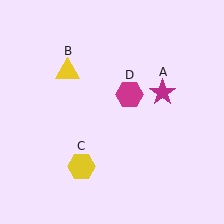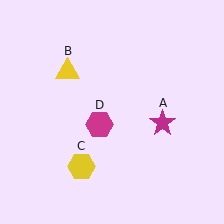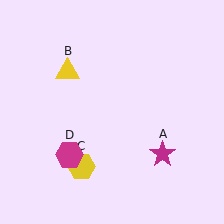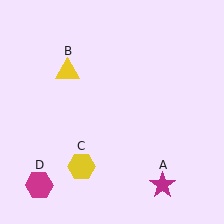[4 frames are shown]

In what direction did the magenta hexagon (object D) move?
The magenta hexagon (object D) moved down and to the left.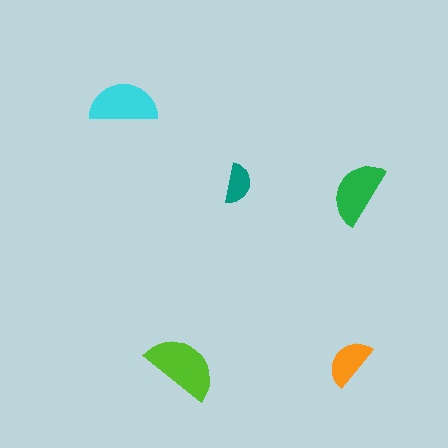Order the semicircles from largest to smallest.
the lime one, the cyan one, the green one, the orange one, the teal one.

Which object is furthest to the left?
The cyan semicircle is leftmost.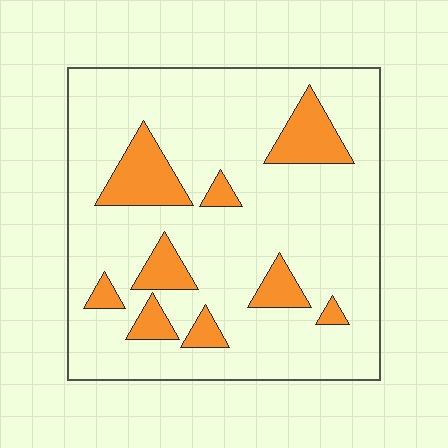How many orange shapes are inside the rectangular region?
9.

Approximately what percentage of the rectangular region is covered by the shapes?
Approximately 15%.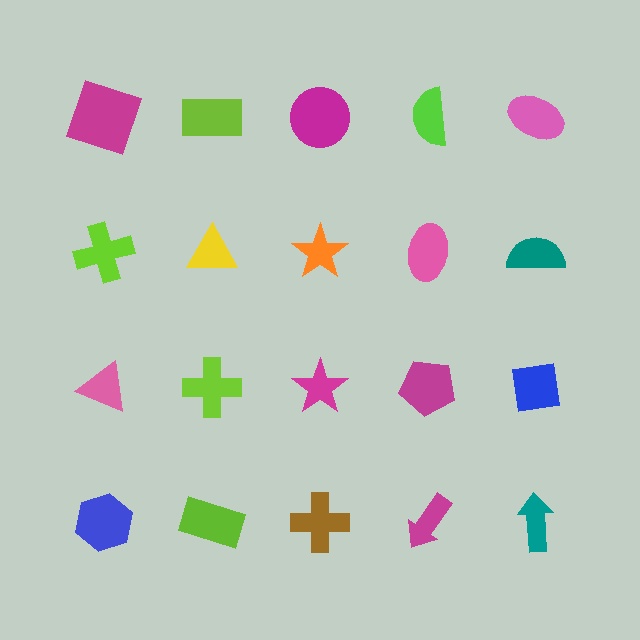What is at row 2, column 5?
A teal semicircle.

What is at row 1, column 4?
A lime semicircle.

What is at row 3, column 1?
A pink triangle.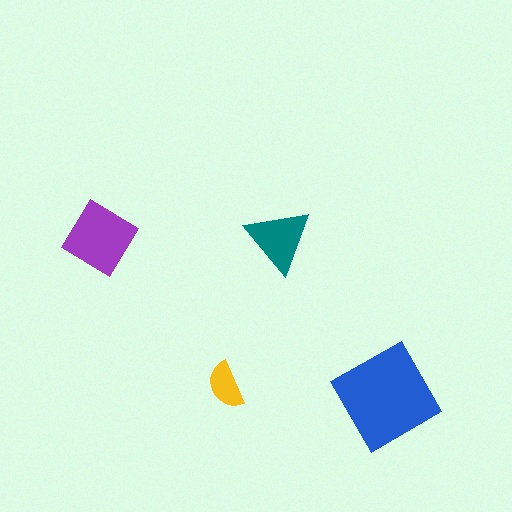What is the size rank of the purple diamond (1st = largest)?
2nd.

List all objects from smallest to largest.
The yellow semicircle, the teal triangle, the purple diamond, the blue diamond.